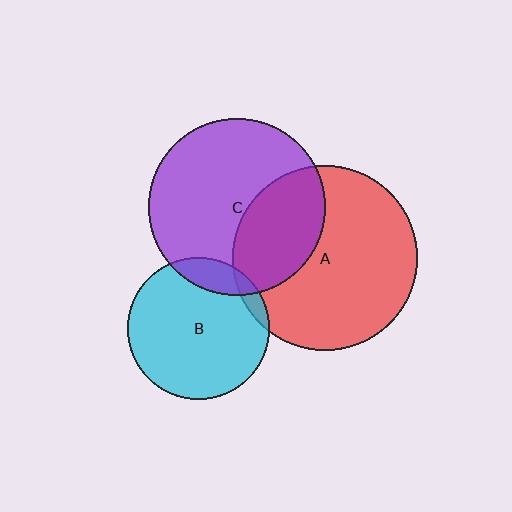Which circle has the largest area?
Circle A (red).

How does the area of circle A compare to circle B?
Approximately 1.7 times.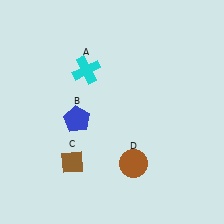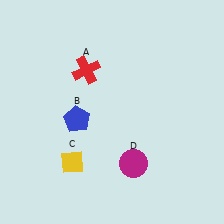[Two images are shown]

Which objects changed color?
A changed from cyan to red. C changed from brown to yellow. D changed from brown to magenta.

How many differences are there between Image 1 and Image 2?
There are 3 differences between the two images.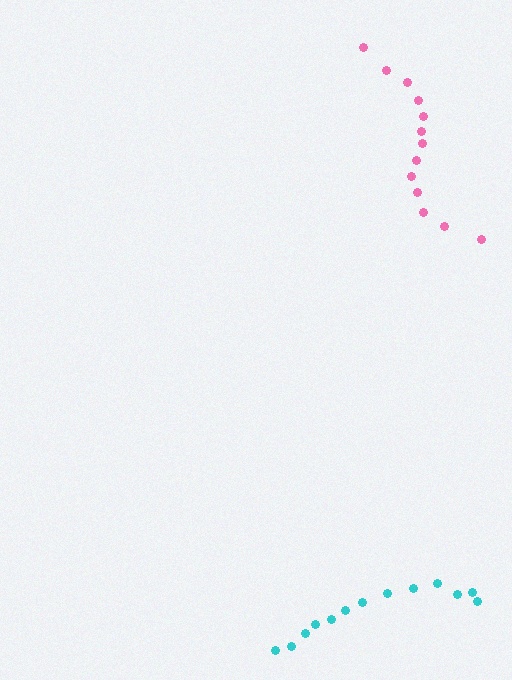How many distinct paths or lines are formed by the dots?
There are 2 distinct paths.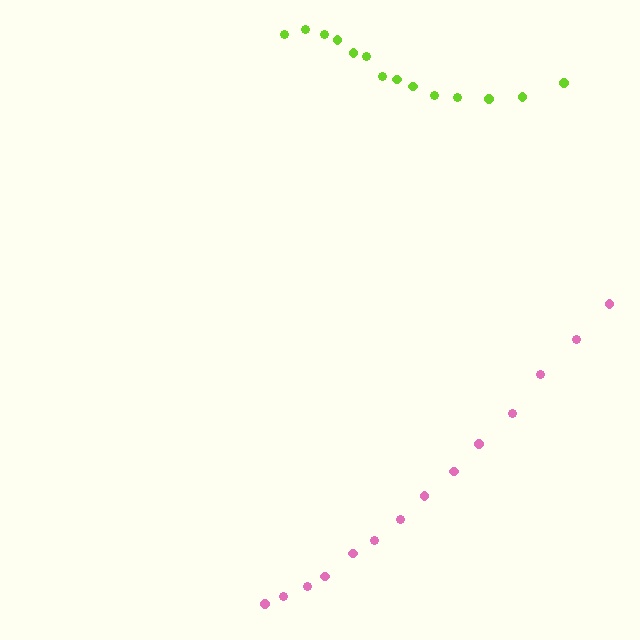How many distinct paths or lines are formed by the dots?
There are 2 distinct paths.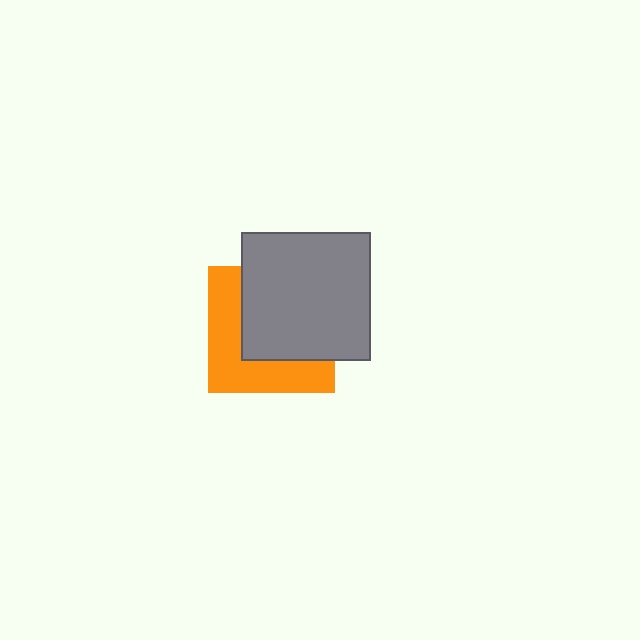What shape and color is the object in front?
The object in front is a gray square.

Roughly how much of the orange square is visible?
A small part of it is visible (roughly 45%).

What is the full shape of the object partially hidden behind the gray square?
The partially hidden object is an orange square.